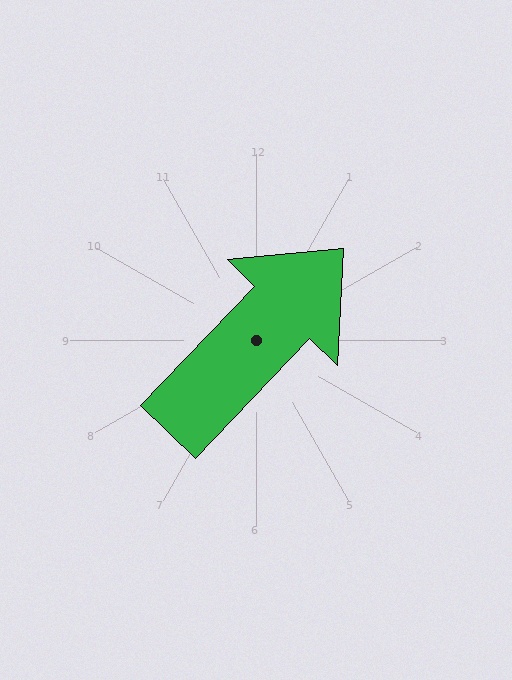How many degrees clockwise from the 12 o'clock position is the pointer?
Approximately 44 degrees.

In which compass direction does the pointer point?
Northeast.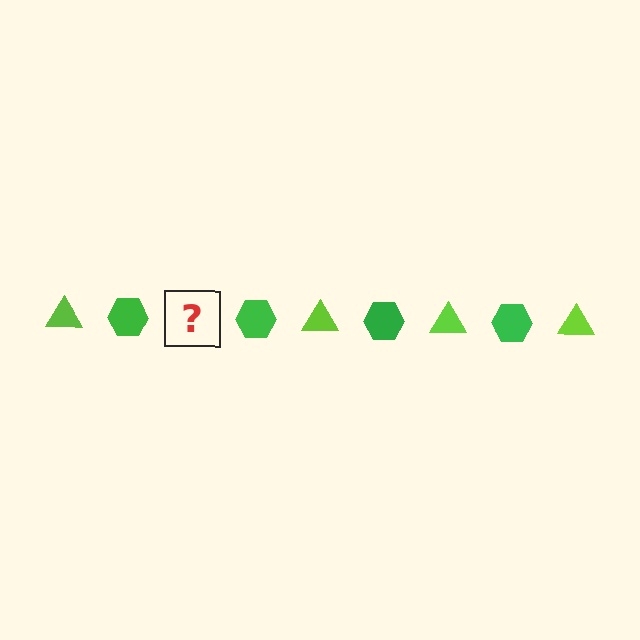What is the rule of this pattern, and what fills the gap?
The rule is that the pattern alternates between lime triangle and green hexagon. The gap should be filled with a lime triangle.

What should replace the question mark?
The question mark should be replaced with a lime triangle.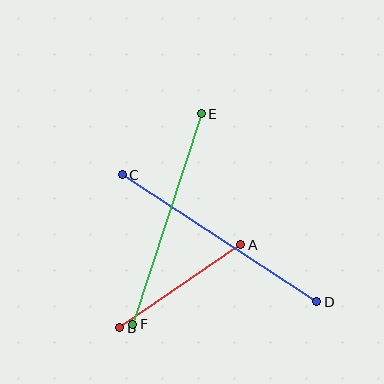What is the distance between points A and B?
The distance is approximately 147 pixels.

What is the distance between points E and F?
The distance is approximately 221 pixels.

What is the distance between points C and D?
The distance is approximately 233 pixels.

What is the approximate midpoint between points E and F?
The midpoint is at approximately (167, 219) pixels.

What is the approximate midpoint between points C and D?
The midpoint is at approximately (220, 238) pixels.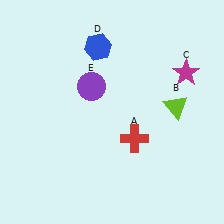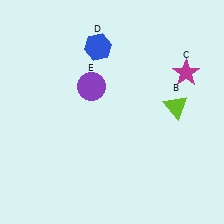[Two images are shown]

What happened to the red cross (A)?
The red cross (A) was removed in Image 2. It was in the bottom-right area of Image 1.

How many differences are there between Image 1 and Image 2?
There is 1 difference between the two images.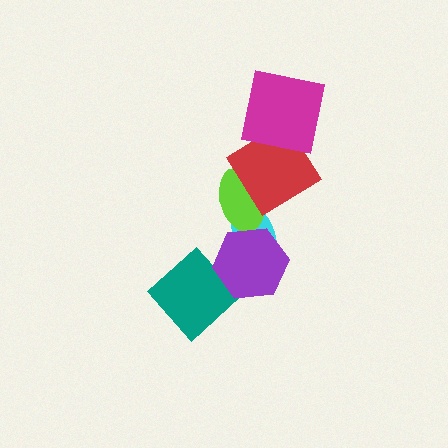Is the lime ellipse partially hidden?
Yes, it is partially covered by another shape.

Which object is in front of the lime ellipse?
The red diamond is in front of the lime ellipse.